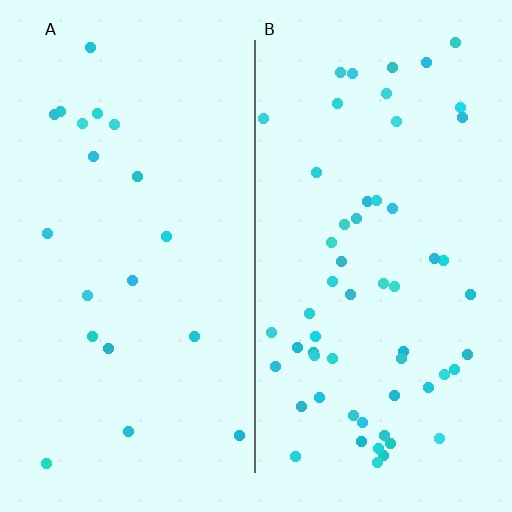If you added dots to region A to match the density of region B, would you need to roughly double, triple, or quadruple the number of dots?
Approximately triple.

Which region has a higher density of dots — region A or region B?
B (the right).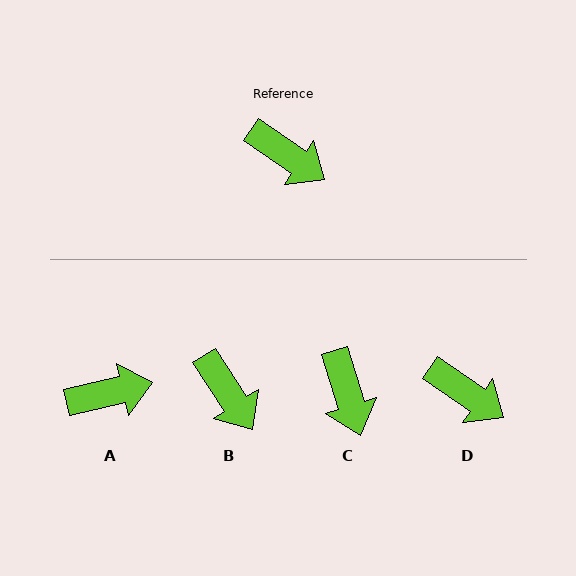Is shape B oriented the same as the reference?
No, it is off by about 23 degrees.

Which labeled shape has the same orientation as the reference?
D.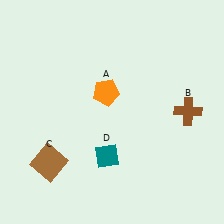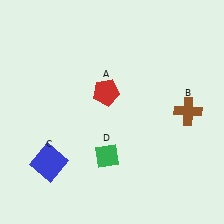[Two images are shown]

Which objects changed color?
A changed from orange to red. C changed from brown to blue. D changed from teal to green.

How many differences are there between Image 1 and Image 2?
There are 3 differences between the two images.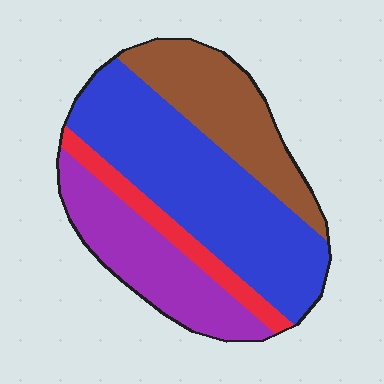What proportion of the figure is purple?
Purple covers about 25% of the figure.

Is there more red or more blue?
Blue.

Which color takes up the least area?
Red, at roughly 10%.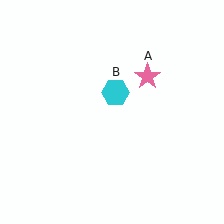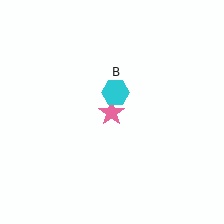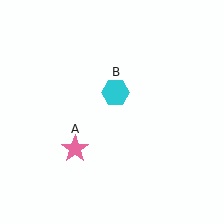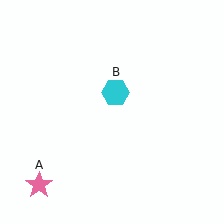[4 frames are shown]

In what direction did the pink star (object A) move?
The pink star (object A) moved down and to the left.